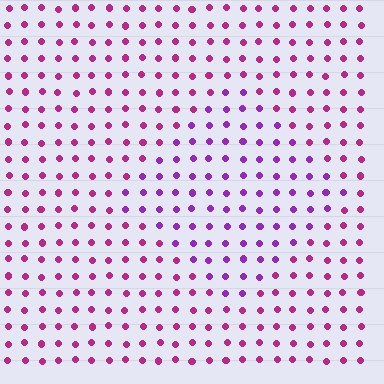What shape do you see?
I see a diamond.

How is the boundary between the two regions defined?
The boundary is defined purely by a slight shift in hue (about 35 degrees). Spacing, size, and orientation are identical on both sides.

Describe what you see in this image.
The image is filled with small magenta elements in a uniform arrangement. A diamond-shaped region is visible where the elements are tinted to a slightly different hue, forming a subtle color boundary.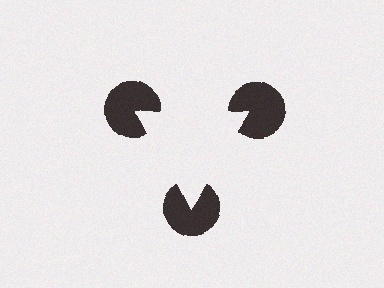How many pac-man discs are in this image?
There are 3 — one at each vertex of the illusory triangle.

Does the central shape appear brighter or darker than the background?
It typically appears slightly brighter than the background, even though no actual brightness change is drawn.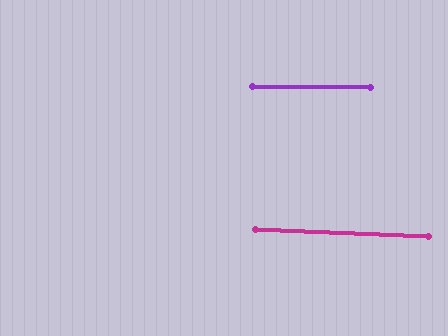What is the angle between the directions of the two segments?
Approximately 1 degree.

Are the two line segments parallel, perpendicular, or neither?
Parallel — their directions differ by only 1.4°.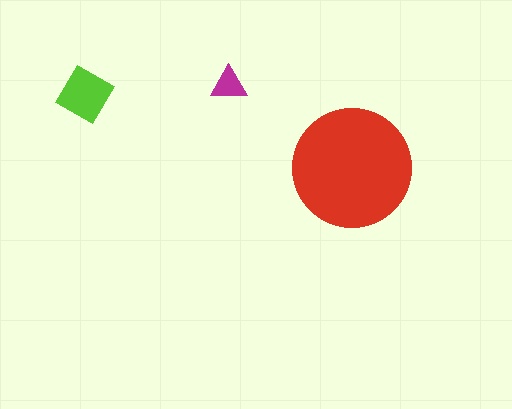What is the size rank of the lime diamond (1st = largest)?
2nd.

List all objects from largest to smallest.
The red circle, the lime diamond, the magenta triangle.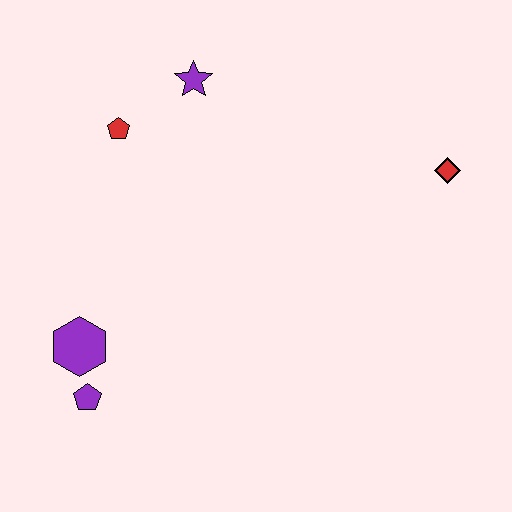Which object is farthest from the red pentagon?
The red diamond is farthest from the red pentagon.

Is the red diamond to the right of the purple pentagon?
Yes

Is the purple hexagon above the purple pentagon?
Yes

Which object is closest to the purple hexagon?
The purple pentagon is closest to the purple hexagon.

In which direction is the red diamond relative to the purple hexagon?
The red diamond is to the right of the purple hexagon.